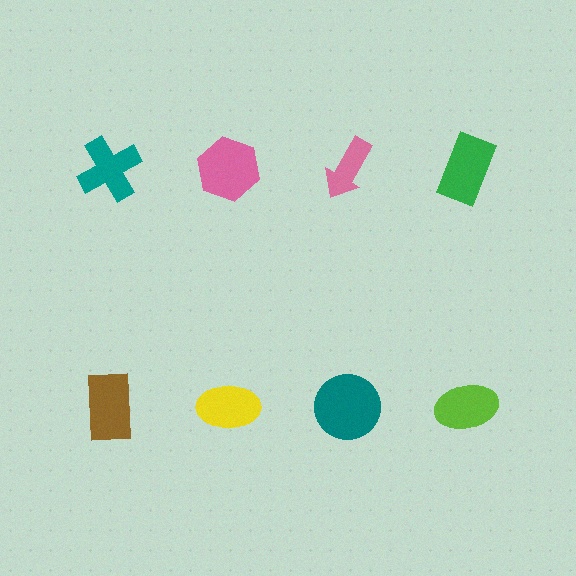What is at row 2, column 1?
A brown rectangle.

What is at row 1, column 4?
A green rectangle.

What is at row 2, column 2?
A yellow ellipse.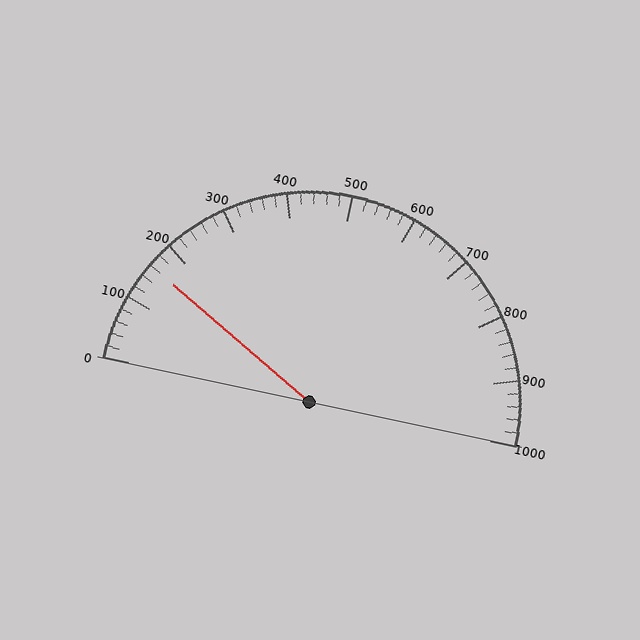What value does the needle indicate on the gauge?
The needle indicates approximately 160.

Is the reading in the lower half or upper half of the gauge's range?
The reading is in the lower half of the range (0 to 1000).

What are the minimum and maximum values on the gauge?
The gauge ranges from 0 to 1000.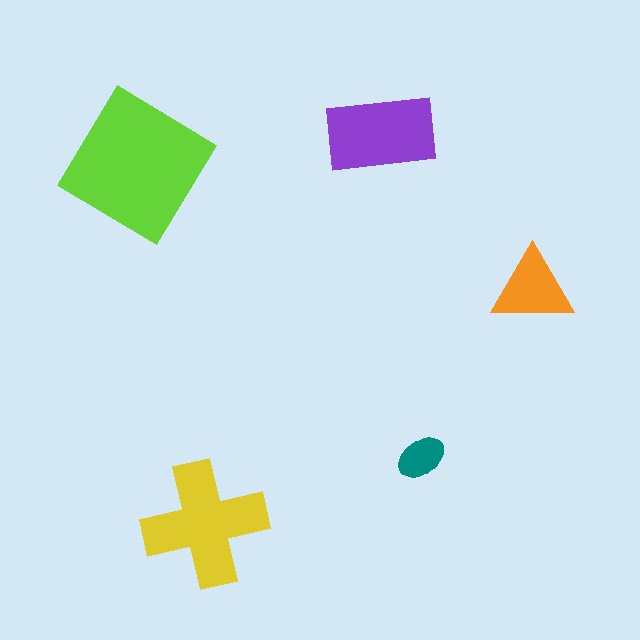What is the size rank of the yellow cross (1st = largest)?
2nd.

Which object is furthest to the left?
The lime diamond is leftmost.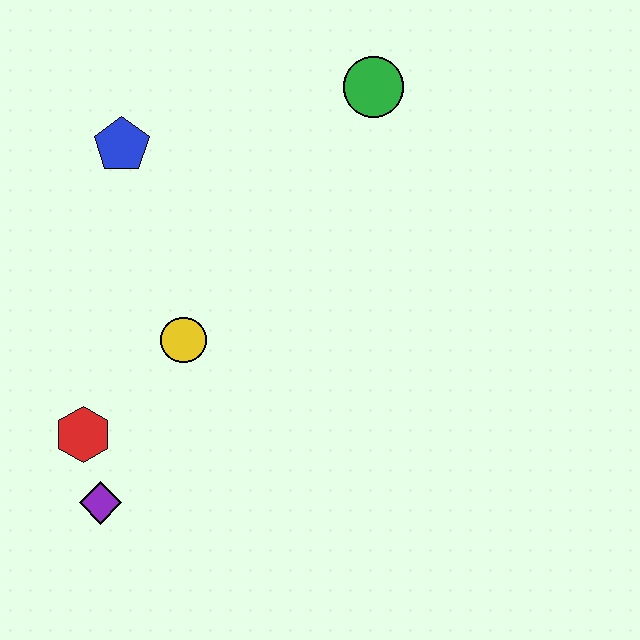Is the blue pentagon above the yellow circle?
Yes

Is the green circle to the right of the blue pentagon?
Yes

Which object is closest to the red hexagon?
The purple diamond is closest to the red hexagon.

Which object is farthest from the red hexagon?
The green circle is farthest from the red hexagon.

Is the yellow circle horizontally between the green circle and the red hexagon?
Yes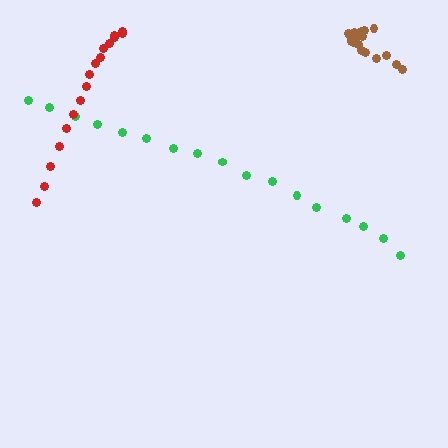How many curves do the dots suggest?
There are 3 distinct paths.